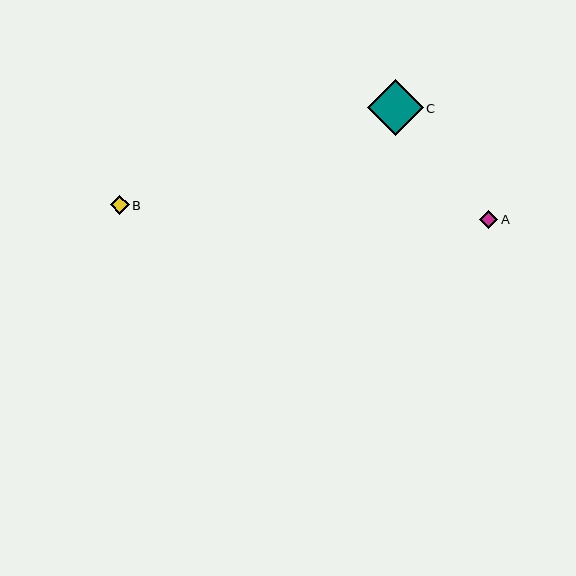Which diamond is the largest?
Diamond C is the largest with a size of approximately 56 pixels.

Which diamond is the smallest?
Diamond A is the smallest with a size of approximately 18 pixels.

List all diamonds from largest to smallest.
From largest to smallest: C, B, A.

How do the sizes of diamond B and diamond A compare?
Diamond B and diamond A are approximately the same size.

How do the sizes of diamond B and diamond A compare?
Diamond B and diamond A are approximately the same size.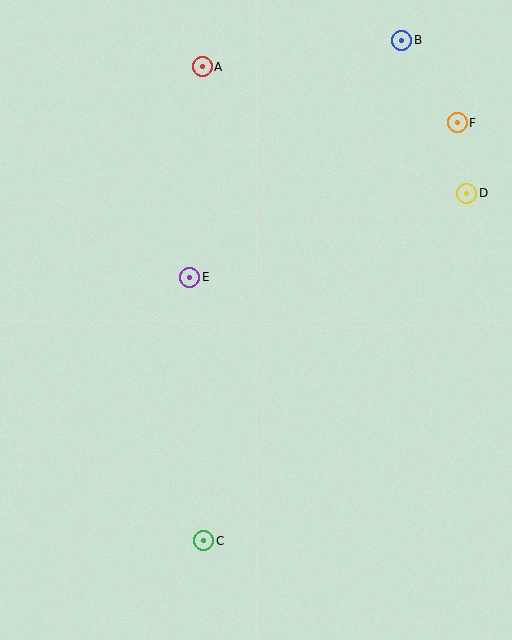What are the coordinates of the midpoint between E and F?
The midpoint between E and F is at (324, 200).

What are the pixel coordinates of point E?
Point E is at (190, 277).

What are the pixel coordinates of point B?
Point B is at (402, 40).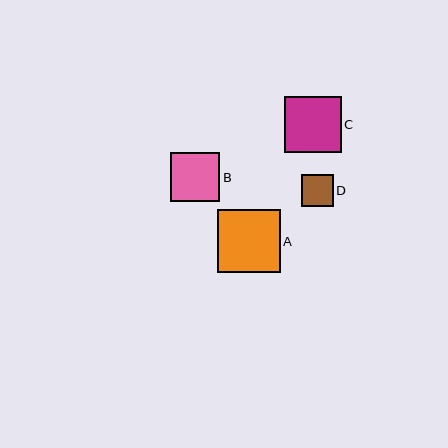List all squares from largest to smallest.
From largest to smallest: A, C, B, D.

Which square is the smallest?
Square D is the smallest with a size of approximately 32 pixels.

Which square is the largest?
Square A is the largest with a size of approximately 63 pixels.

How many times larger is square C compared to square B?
Square C is approximately 1.1 times the size of square B.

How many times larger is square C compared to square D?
Square C is approximately 1.8 times the size of square D.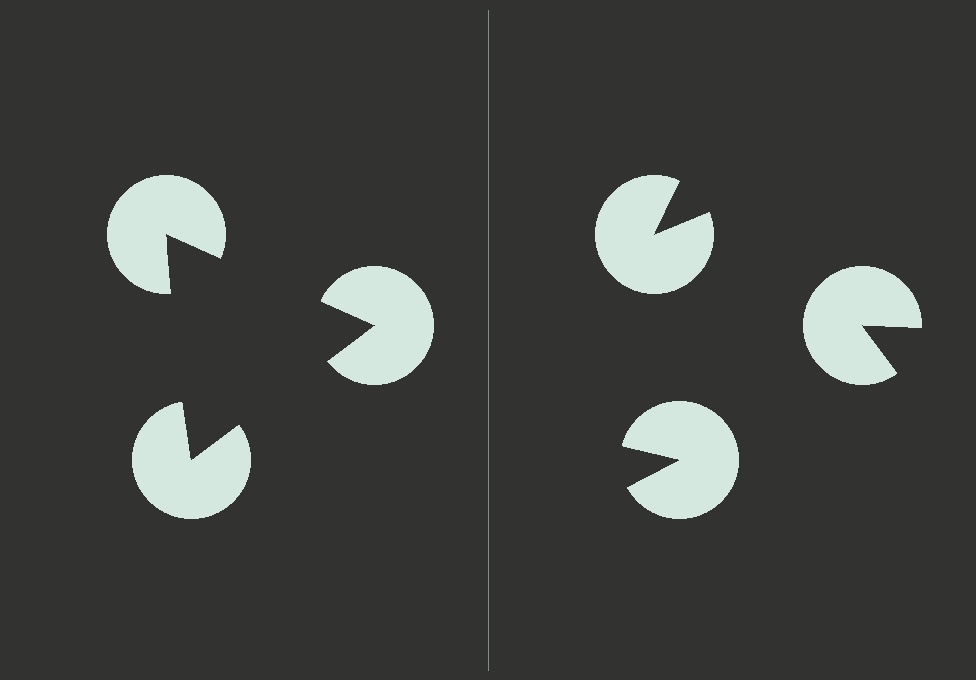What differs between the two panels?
The pac-man discs are positioned identically on both sides; only the wedge orientations differ. On the left they align to a triangle; on the right they are misaligned.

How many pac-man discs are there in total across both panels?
6 — 3 on each side.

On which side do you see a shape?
An illusory triangle appears on the left side. On the right side the wedge cuts are rotated, so no coherent shape forms.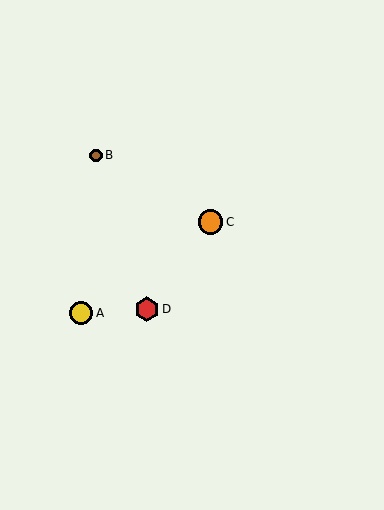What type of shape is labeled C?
Shape C is an orange circle.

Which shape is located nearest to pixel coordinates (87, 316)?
The yellow circle (labeled A) at (81, 313) is nearest to that location.